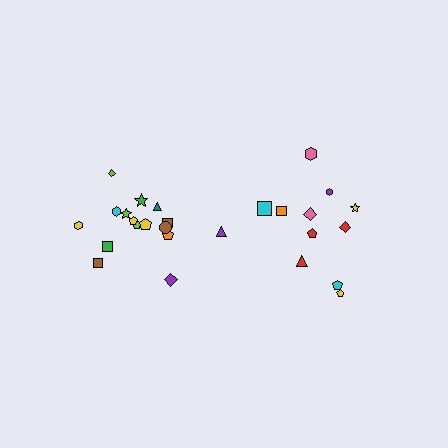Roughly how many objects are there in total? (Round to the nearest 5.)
Roughly 25 objects in total.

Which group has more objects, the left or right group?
The left group.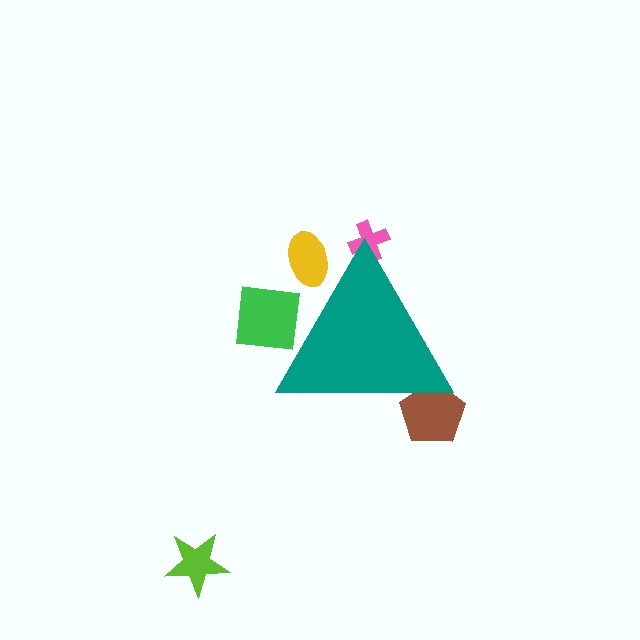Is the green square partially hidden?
Yes, the green square is partially hidden behind the teal triangle.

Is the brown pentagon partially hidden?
Yes, the brown pentagon is partially hidden behind the teal triangle.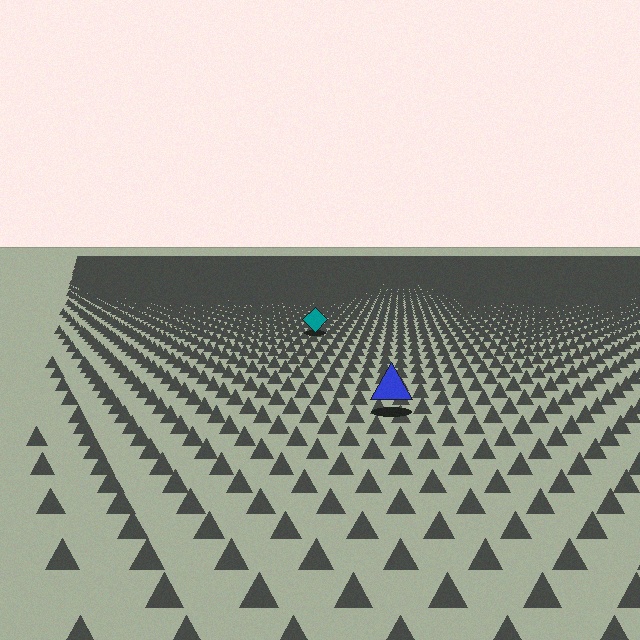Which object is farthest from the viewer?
The teal diamond is farthest from the viewer. It appears smaller and the ground texture around it is denser.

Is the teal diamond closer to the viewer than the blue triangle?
No. The blue triangle is closer — you can tell from the texture gradient: the ground texture is coarser near it.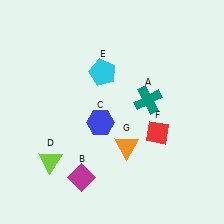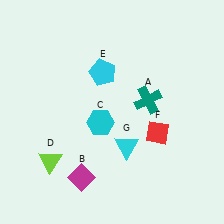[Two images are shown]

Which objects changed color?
C changed from blue to cyan. G changed from orange to cyan.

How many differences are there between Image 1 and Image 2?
There are 2 differences between the two images.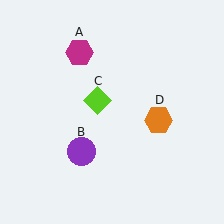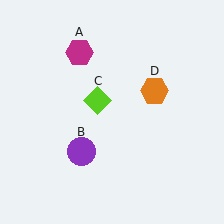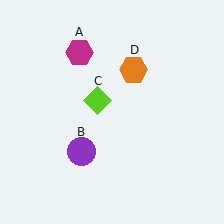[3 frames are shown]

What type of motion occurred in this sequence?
The orange hexagon (object D) rotated counterclockwise around the center of the scene.